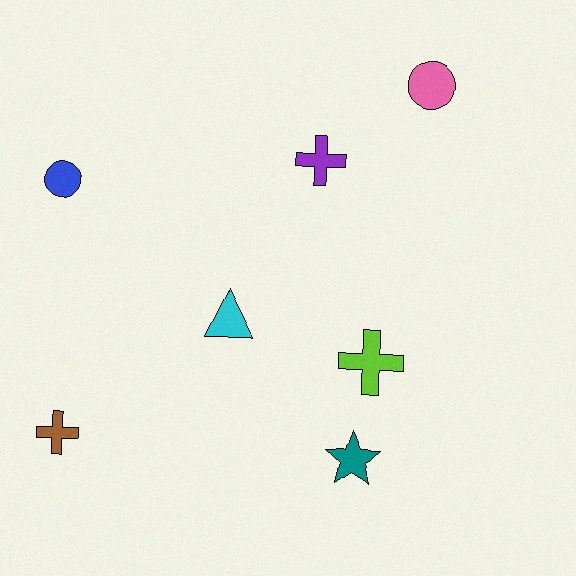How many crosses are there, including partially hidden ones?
There are 3 crosses.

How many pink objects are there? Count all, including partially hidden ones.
There is 1 pink object.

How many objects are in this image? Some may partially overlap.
There are 7 objects.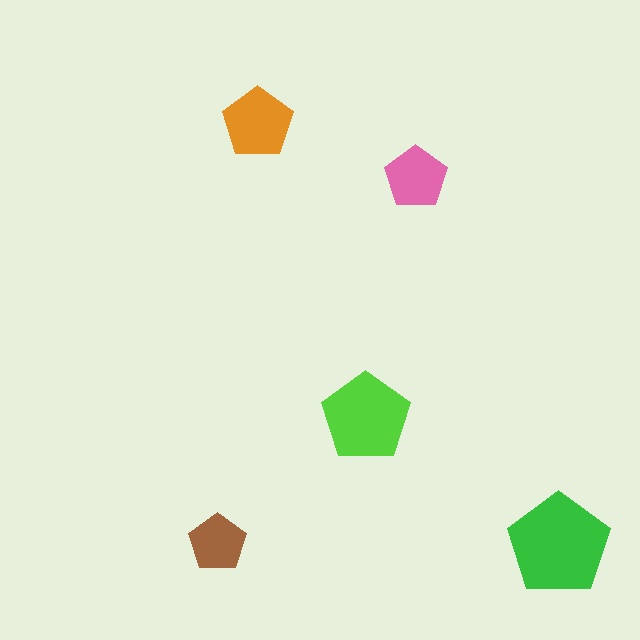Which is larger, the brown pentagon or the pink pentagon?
The pink one.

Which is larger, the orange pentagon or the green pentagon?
The green one.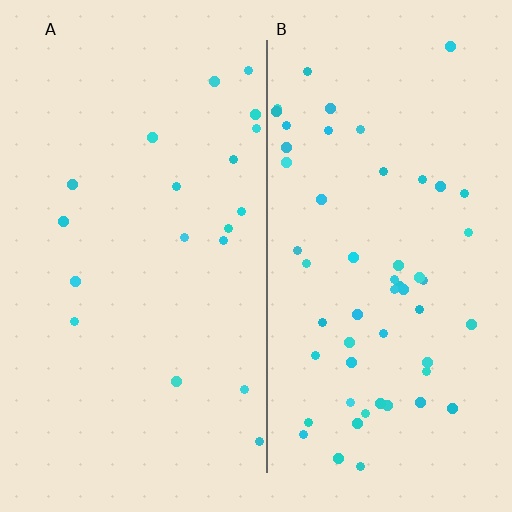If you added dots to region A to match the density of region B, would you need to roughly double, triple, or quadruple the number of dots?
Approximately triple.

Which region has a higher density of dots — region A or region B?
B (the right).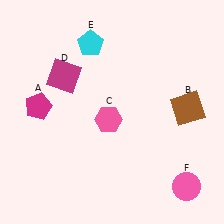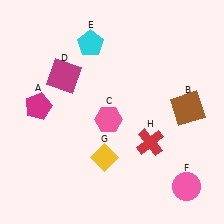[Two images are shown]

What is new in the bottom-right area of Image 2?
A red cross (H) was added in the bottom-right area of Image 2.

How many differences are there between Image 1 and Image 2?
There are 2 differences between the two images.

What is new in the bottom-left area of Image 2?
A yellow diamond (G) was added in the bottom-left area of Image 2.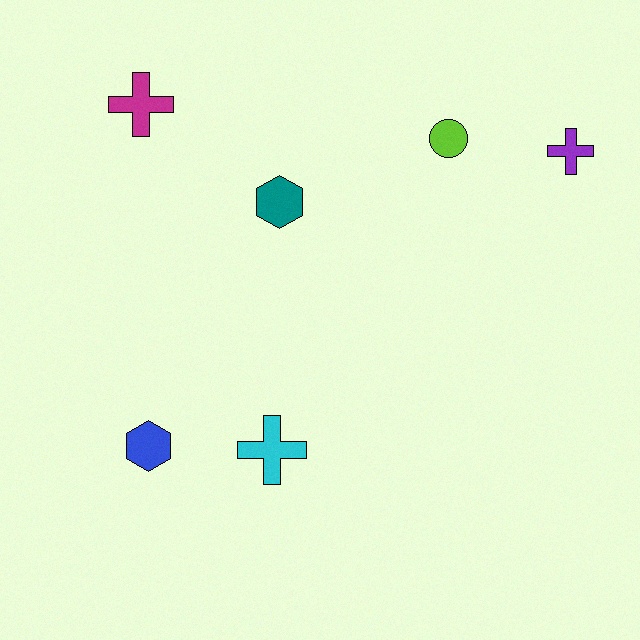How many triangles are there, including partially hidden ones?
There are no triangles.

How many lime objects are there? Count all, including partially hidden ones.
There is 1 lime object.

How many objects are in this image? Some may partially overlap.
There are 6 objects.